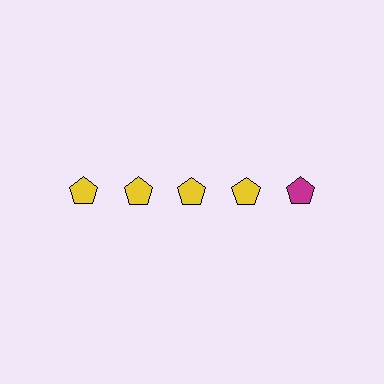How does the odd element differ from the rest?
It has a different color: magenta instead of yellow.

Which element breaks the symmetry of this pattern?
The magenta pentagon in the top row, rightmost column breaks the symmetry. All other shapes are yellow pentagons.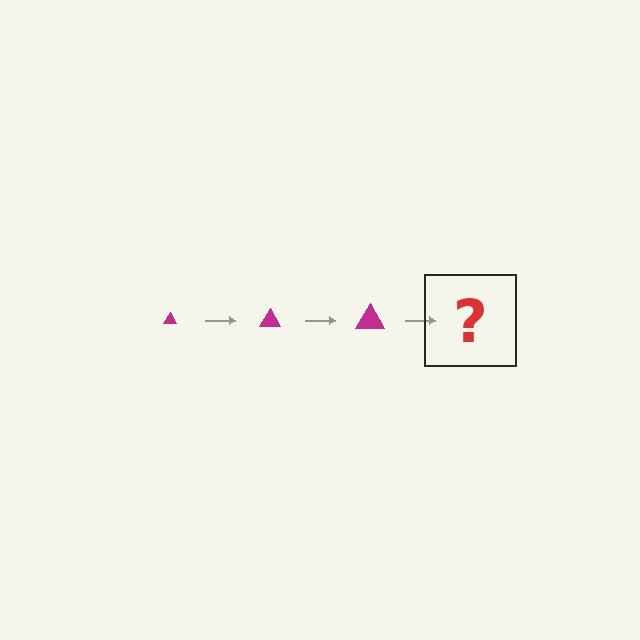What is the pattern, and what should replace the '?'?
The pattern is that the triangle gets progressively larger each step. The '?' should be a magenta triangle, larger than the previous one.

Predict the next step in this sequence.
The next step is a magenta triangle, larger than the previous one.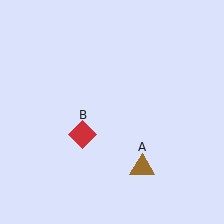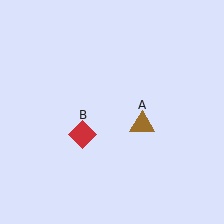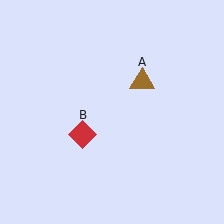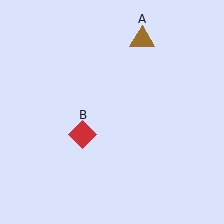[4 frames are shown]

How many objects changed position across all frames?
1 object changed position: brown triangle (object A).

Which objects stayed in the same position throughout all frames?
Red diamond (object B) remained stationary.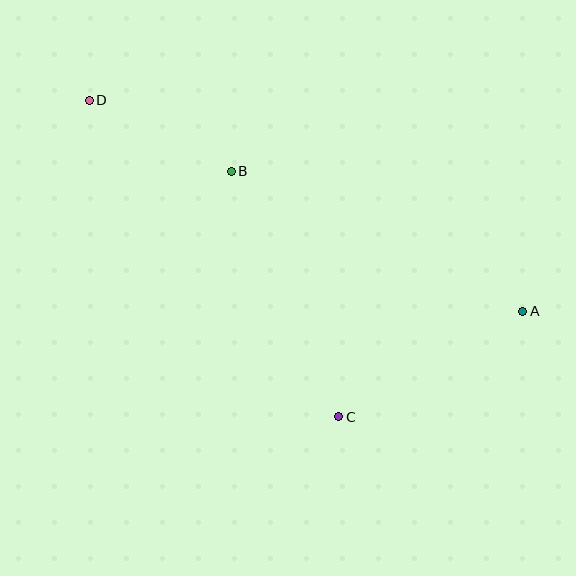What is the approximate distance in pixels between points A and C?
The distance between A and C is approximately 212 pixels.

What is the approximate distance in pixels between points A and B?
The distance between A and B is approximately 323 pixels.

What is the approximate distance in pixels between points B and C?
The distance between B and C is approximately 268 pixels.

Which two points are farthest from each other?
Points A and D are farthest from each other.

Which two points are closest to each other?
Points B and D are closest to each other.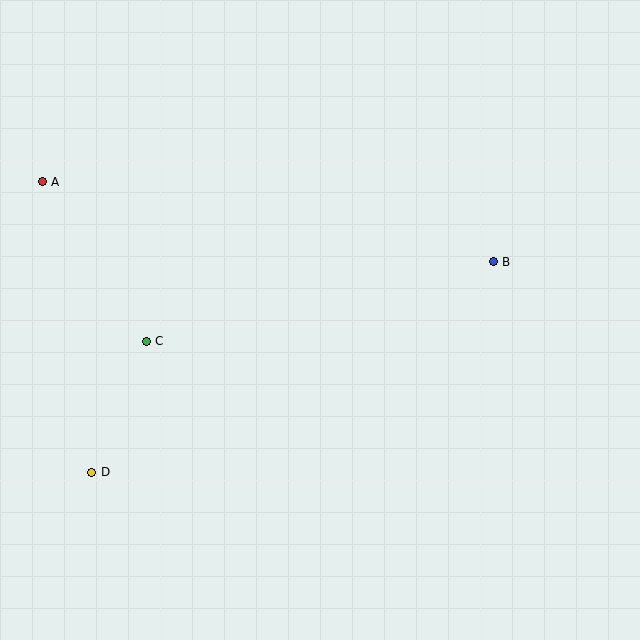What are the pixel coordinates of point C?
Point C is at (146, 341).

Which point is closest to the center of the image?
Point C at (146, 341) is closest to the center.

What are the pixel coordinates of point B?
Point B is at (493, 262).